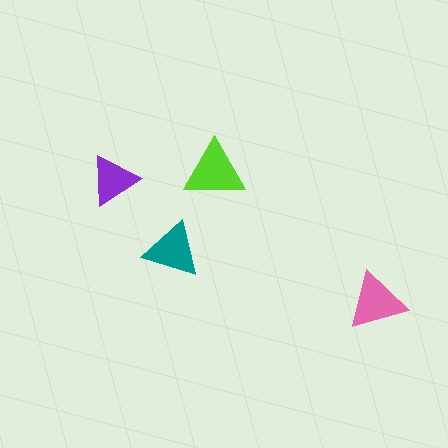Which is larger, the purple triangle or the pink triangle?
The pink one.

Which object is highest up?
The lime triangle is topmost.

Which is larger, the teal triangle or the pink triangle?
The pink one.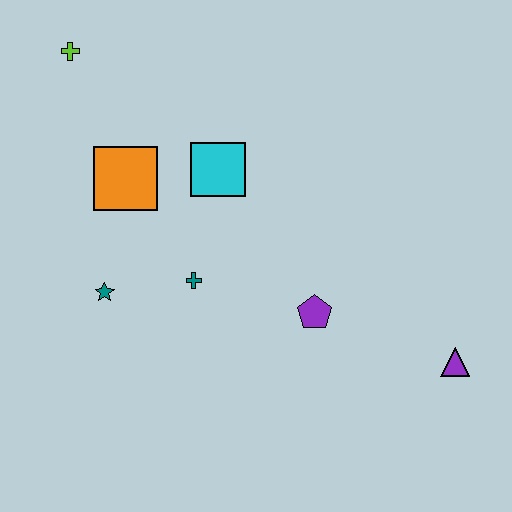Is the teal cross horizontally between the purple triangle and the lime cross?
Yes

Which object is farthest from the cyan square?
The purple triangle is farthest from the cyan square.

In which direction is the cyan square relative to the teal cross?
The cyan square is above the teal cross.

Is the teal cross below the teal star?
No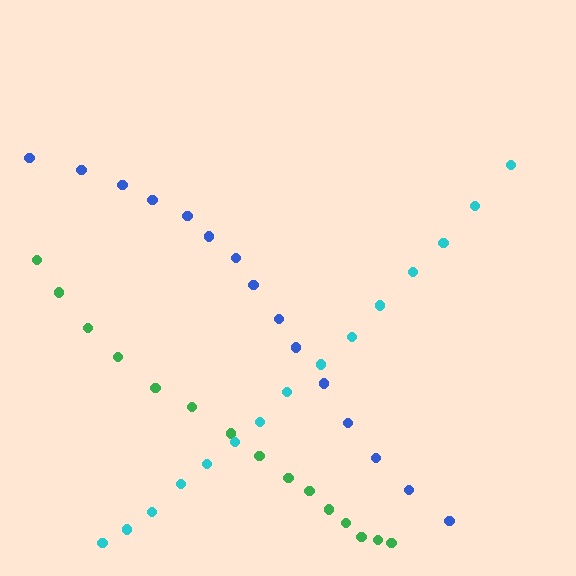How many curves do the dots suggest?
There are 3 distinct paths.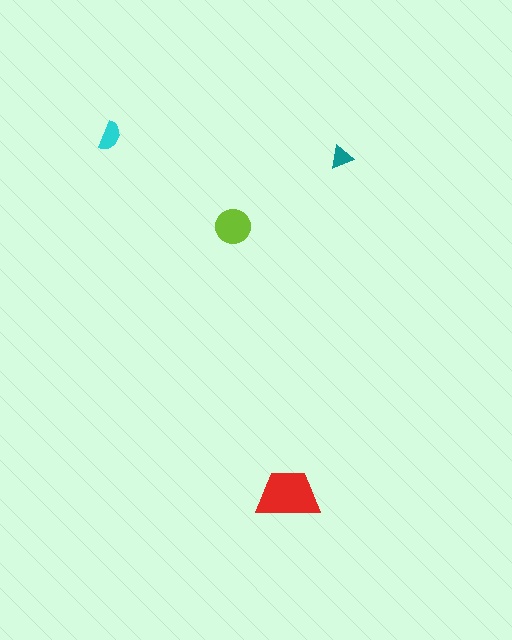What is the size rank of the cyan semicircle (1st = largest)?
3rd.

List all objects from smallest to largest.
The teal triangle, the cyan semicircle, the lime circle, the red trapezoid.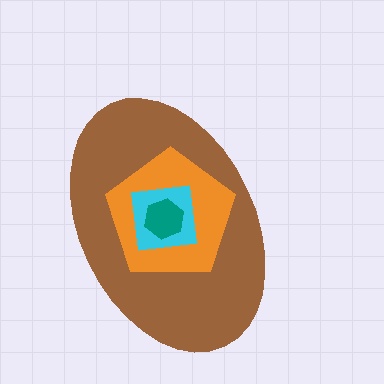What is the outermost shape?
The brown ellipse.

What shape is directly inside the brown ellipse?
The orange pentagon.